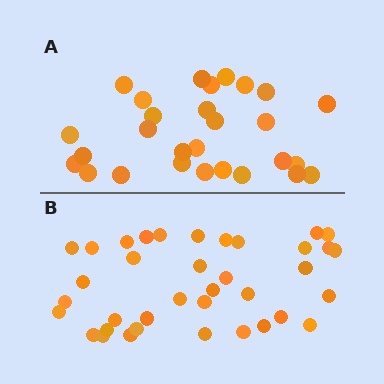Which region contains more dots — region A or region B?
Region B (the bottom region) has more dots.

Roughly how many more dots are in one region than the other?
Region B has roughly 8 or so more dots than region A.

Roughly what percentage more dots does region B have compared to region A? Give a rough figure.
About 30% more.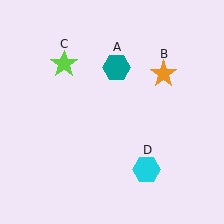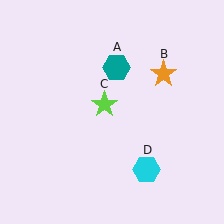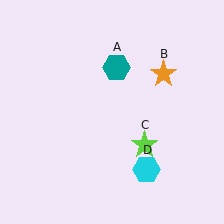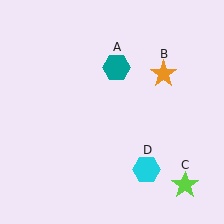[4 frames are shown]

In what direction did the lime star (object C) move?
The lime star (object C) moved down and to the right.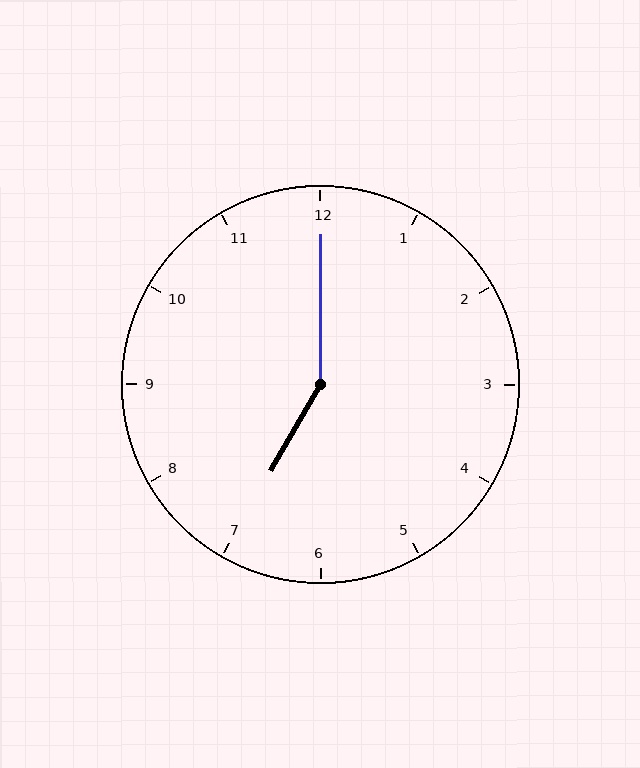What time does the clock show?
7:00.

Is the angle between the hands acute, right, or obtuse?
It is obtuse.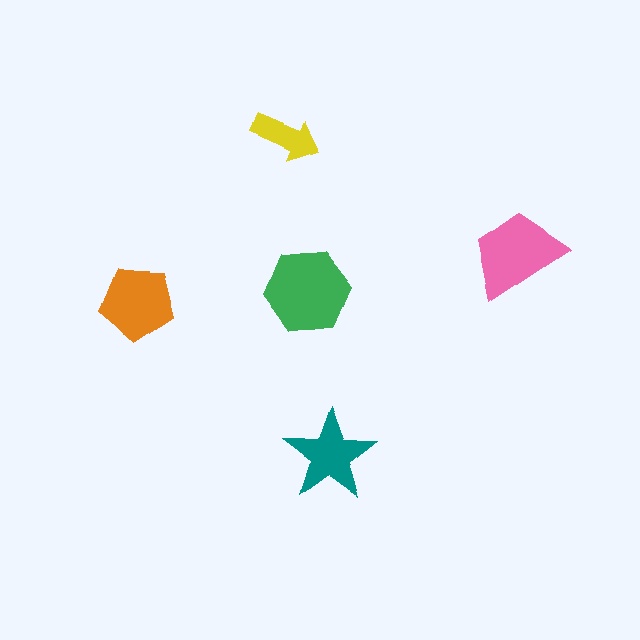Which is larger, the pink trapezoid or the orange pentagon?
The pink trapezoid.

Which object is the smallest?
The yellow arrow.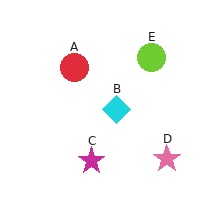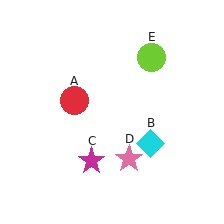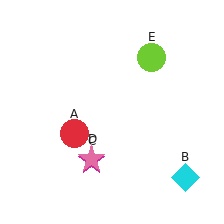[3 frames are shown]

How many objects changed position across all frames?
3 objects changed position: red circle (object A), cyan diamond (object B), pink star (object D).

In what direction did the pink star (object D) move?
The pink star (object D) moved left.